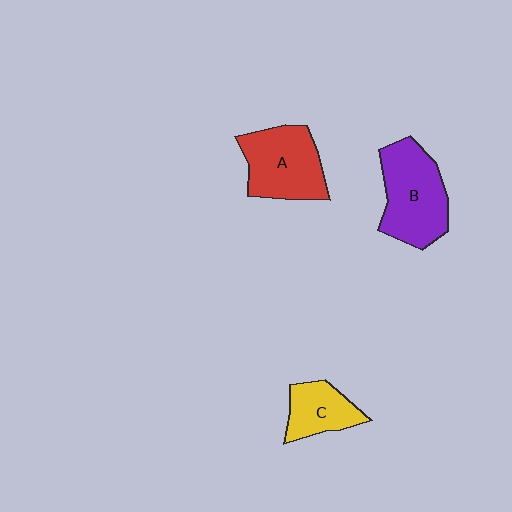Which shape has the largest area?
Shape B (purple).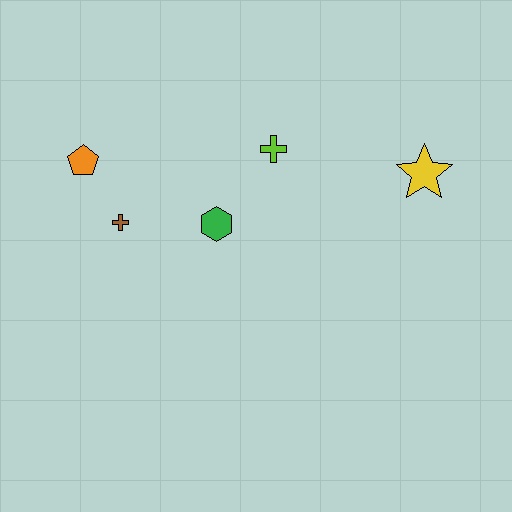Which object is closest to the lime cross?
The green hexagon is closest to the lime cross.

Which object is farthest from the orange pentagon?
The yellow star is farthest from the orange pentagon.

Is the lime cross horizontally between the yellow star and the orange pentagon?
Yes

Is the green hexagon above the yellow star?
No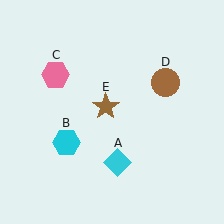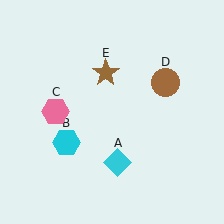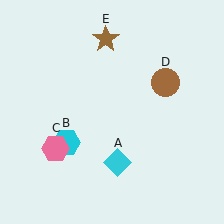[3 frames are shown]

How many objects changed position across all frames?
2 objects changed position: pink hexagon (object C), brown star (object E).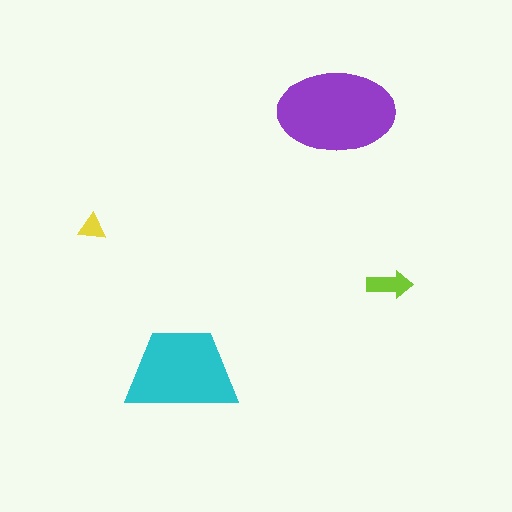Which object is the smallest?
The yellow triangle.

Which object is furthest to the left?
The yellow triangle is leftmost.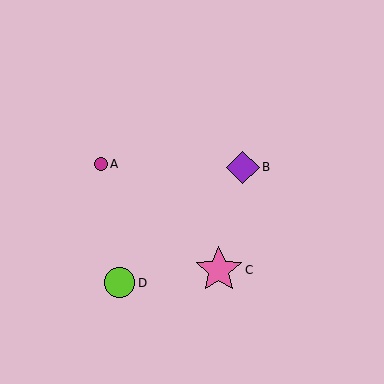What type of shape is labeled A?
Shape A is a magenta circle.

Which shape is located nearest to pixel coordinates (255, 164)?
The purple diamond (labeled B) at (243, 167) is nearest to that location.